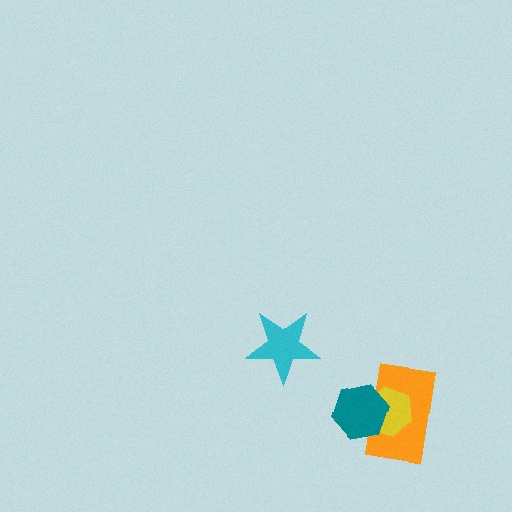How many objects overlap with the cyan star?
0 objects overlap with the cyan star.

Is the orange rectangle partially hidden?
Yes, it is partially covered by another shape.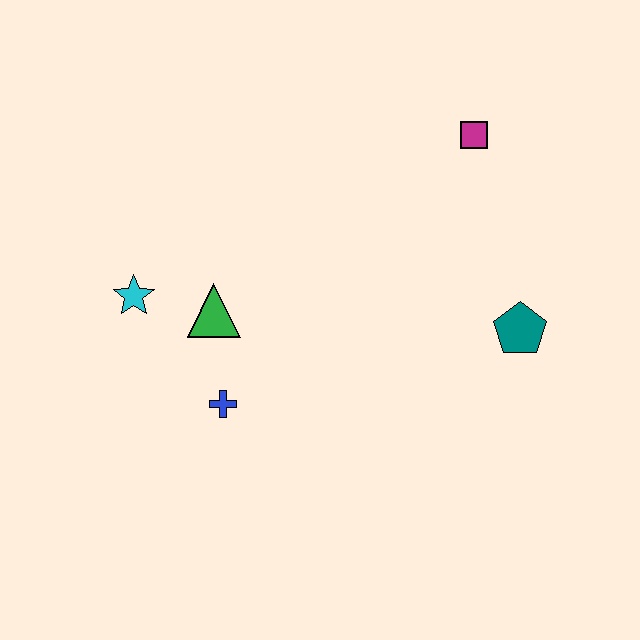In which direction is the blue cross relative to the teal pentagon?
The blue cross is to the left of the teal pentagon.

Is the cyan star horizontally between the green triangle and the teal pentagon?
No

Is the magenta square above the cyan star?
Yes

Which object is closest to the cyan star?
The green triangle is closest to the cyan star.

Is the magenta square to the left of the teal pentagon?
Yes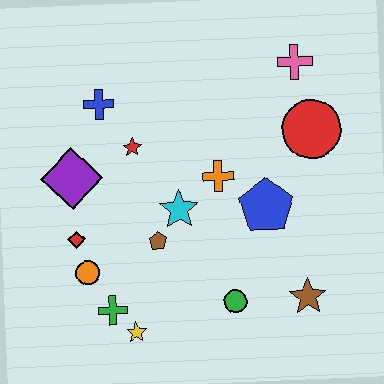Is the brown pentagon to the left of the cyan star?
Yes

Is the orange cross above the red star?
No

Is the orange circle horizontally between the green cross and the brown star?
No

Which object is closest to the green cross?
The yellow star is closest to the green cross.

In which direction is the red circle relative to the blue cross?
The red circle is to the right of the blue cross.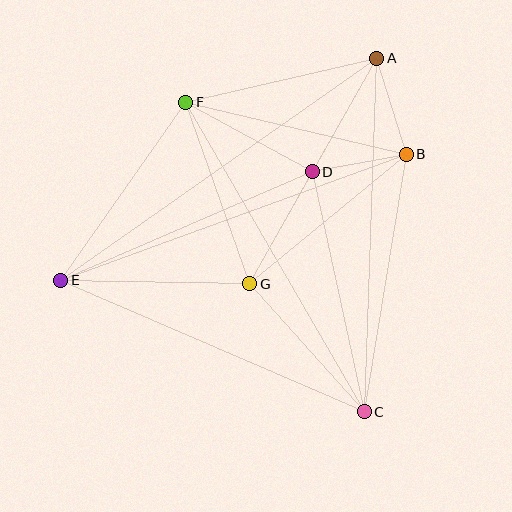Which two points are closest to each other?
Points B and D are closest to each other.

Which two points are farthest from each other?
Points A and E are farthest from each other.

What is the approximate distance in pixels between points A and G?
The distance between A and G is approximately 259 pixels.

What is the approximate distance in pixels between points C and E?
The distance between C and E is approximately 331 pixels.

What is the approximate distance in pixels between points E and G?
The distance between E and G is approximately 189 pixels.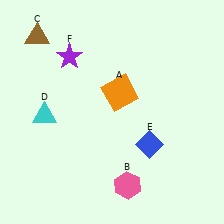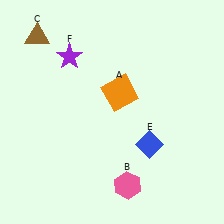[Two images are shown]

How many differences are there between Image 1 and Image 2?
There is 1 difference between the two images.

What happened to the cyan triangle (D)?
The cyan triangle (D) was removed in Image 2. It was in the bottom-left area of Image 1.